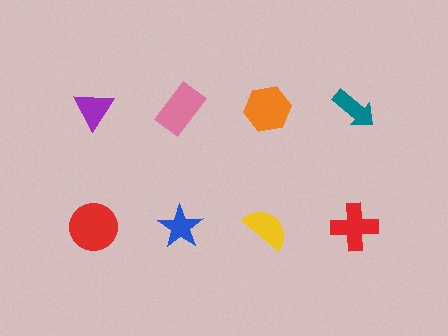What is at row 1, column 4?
A teal arrow.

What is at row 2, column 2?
A blue star.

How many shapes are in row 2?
4 shapes.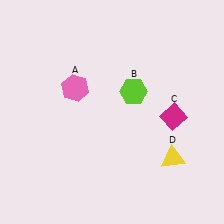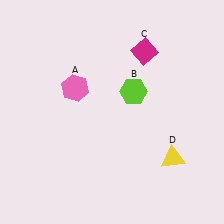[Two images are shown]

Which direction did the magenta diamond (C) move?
The magenta diamond (C) moved up.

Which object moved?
The magenta diamond (C) moved up.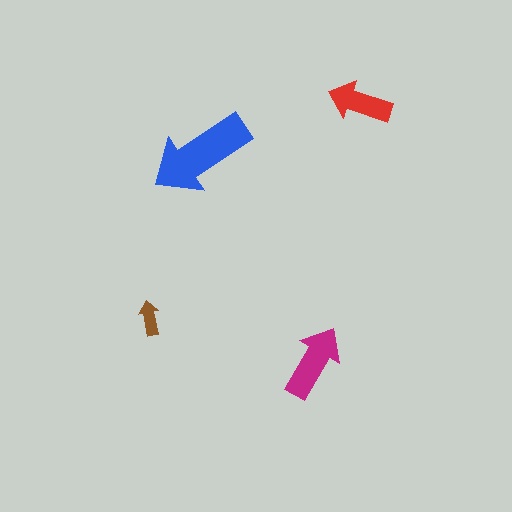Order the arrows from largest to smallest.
the blue one, the magenta one, the red one, the brown one.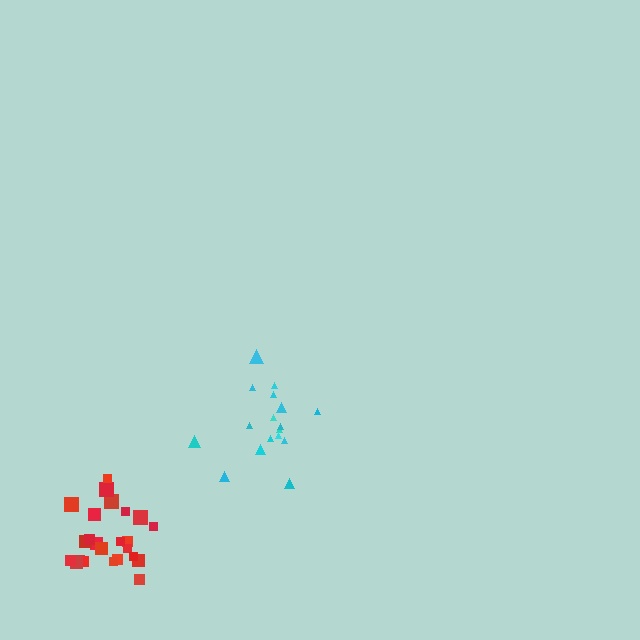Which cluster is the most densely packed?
Red.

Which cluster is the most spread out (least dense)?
Cyan.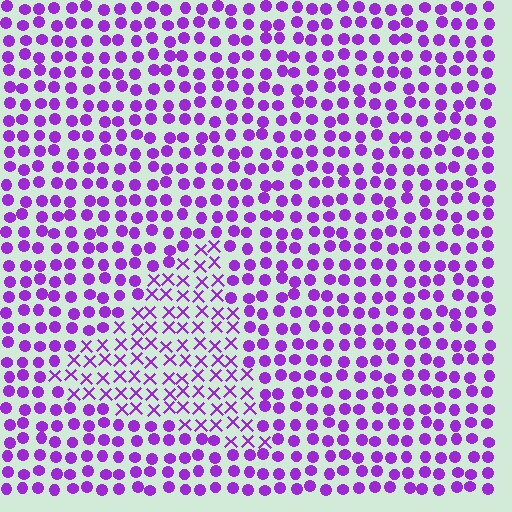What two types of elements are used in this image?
The image uses X marks inside the triangle region and circles outside it.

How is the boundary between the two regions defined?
The boundary is defined by a change in element shape: X marks inside vs. circles outside. All elements share the same color and spacing.